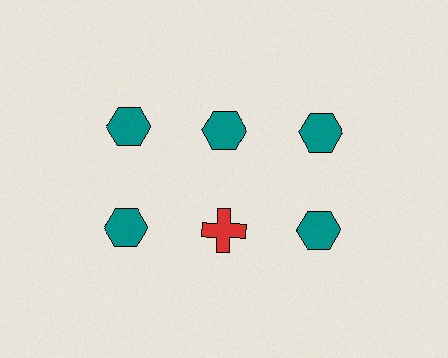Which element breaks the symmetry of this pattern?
The red cross in the second row, second from left column breaks the symmetry. All other shapes are teal hexagons.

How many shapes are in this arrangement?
There are 6 shapes arranged in a grid pattern.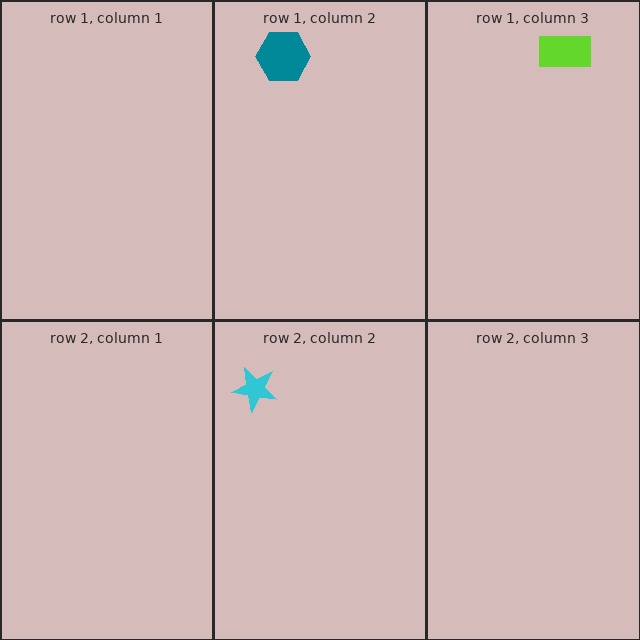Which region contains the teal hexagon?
The row 1, column 2 region.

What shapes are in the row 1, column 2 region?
The teal hexagon.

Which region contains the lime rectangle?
The row 1, column 3 region.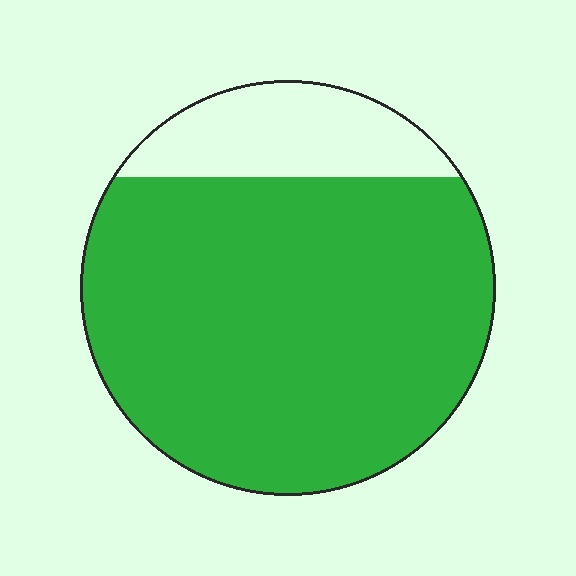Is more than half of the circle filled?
Yes.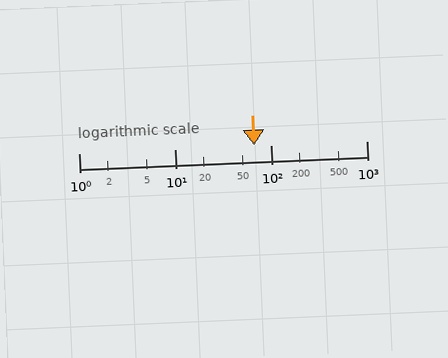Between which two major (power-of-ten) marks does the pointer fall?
The pointer is between 10 and 100.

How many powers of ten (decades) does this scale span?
The scale spans 3 decades, from 1 to 1000.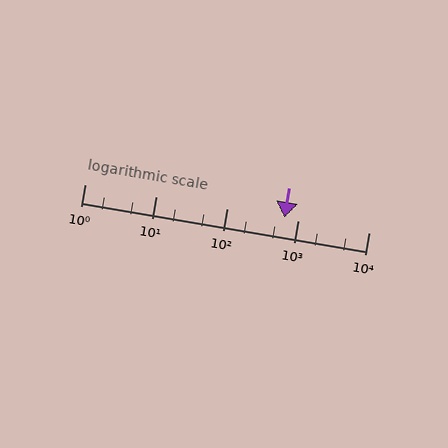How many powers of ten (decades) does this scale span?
The scale spans 4 decades, from 1 to 10000.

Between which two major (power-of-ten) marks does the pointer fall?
The pointer is between 100 and 1000.